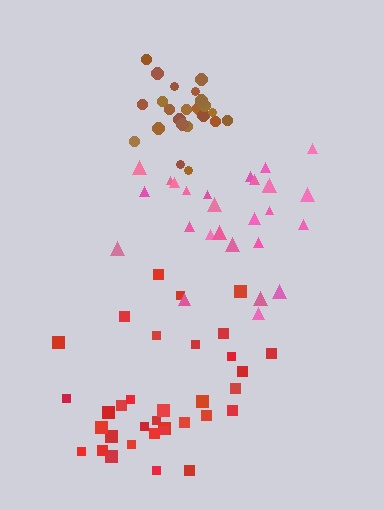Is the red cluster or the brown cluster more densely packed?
Brown.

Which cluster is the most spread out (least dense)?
Pink.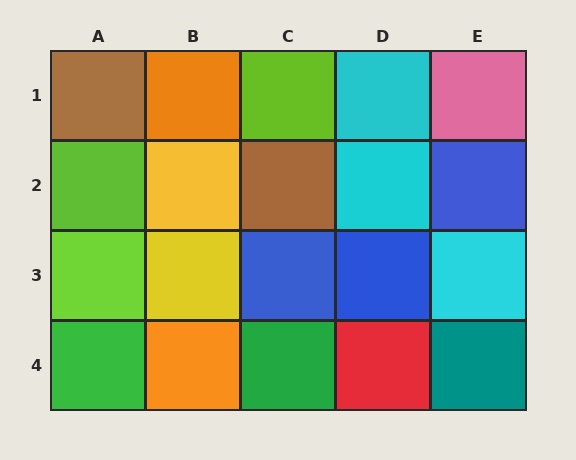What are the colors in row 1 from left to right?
Brown, orange, lime, cyan, pink.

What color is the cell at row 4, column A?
Green.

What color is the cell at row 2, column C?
Brown.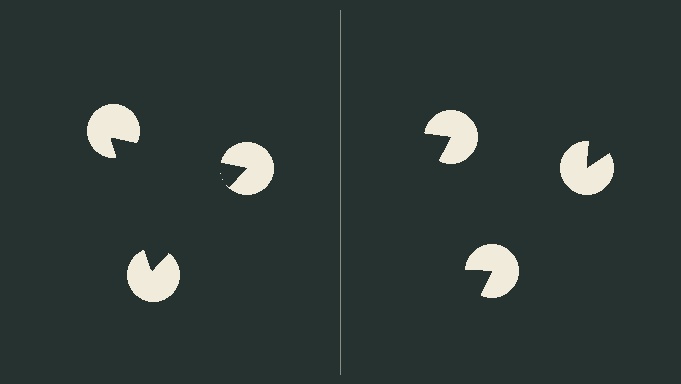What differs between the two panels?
The pac-man discs are positioned identically on both sides; only the wedge orientations differ. On the left they align to a triangle; on the right they are misaligned.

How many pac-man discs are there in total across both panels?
6 — 3 on each side.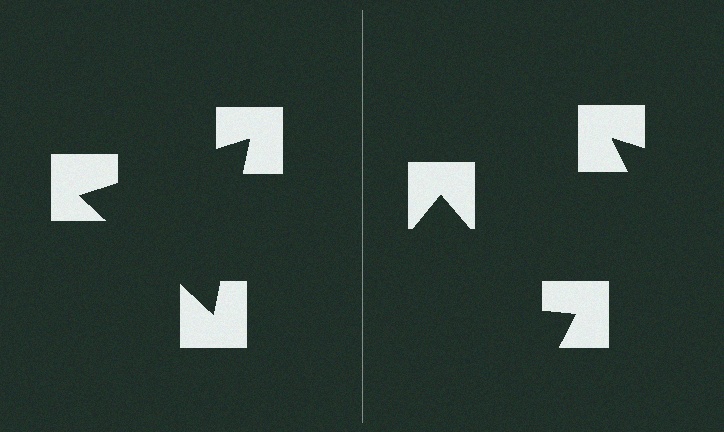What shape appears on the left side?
An illusory triangle.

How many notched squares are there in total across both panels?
6 — 3 on each side.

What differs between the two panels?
The notched squares are positioned identically on both sides; only the wedge orientations differ. On the left they align to a triangle; on the right they are misaligned.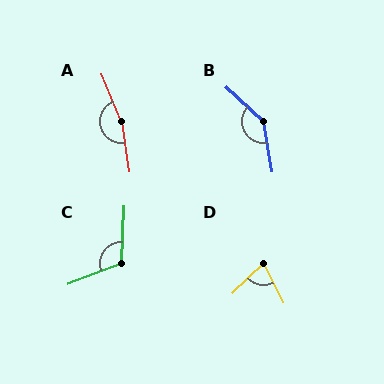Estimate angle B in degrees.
Approximately 143 degrees.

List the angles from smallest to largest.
D (72°), C (114°), B (143°), A (166°).